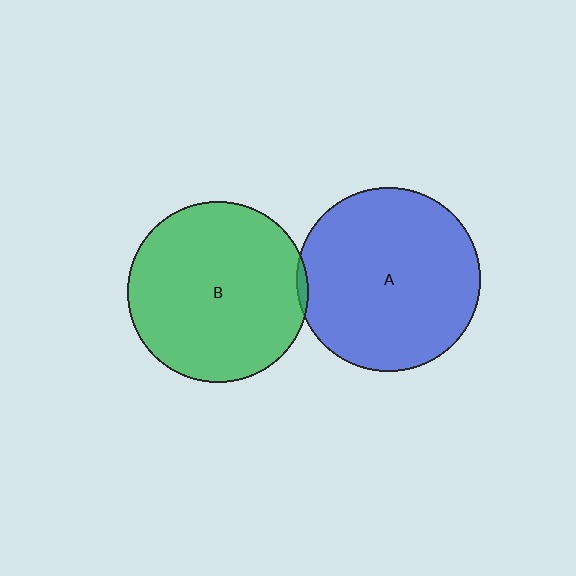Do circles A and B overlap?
Yes.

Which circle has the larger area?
Circle A (blue).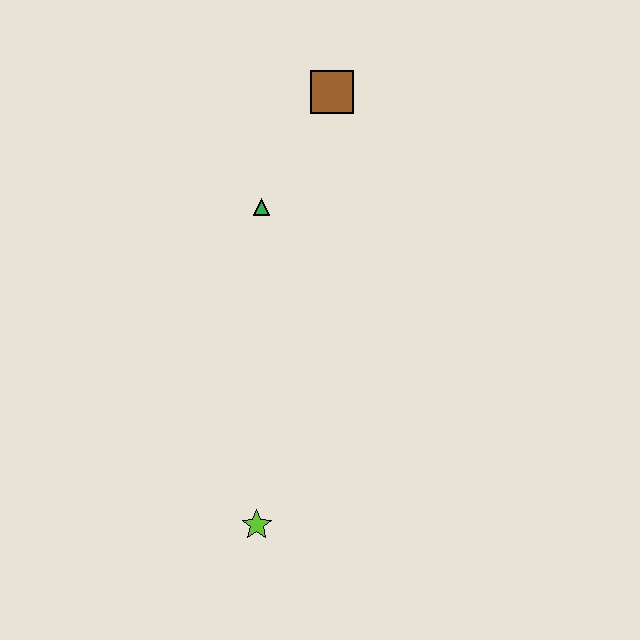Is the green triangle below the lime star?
No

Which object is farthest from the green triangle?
The lime star is farthest from the green triangle.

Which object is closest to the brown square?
The green triangle is closest to the brown square.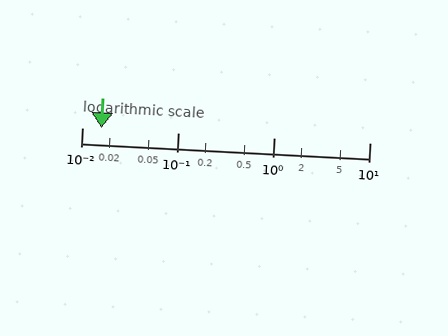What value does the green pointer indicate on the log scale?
The pointer indicates approximately 0.016.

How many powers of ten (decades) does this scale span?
The scale spans 3 decades, from 0.01 to 10.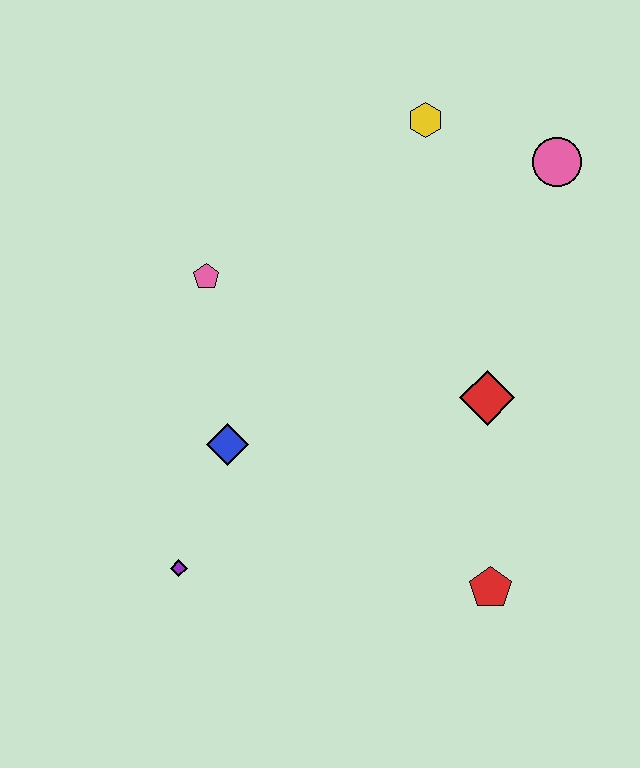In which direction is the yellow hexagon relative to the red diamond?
The yellow hexagon is above the red diamond.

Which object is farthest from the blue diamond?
The pink circle is farthest from the blue diamond.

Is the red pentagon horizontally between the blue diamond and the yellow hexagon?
No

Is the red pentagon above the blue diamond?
No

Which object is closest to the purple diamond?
The blue diamond is closest to the purple diamond.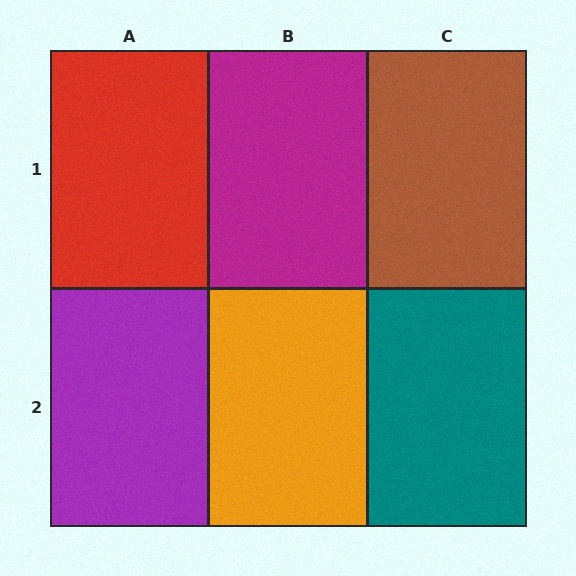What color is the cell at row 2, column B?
Orange.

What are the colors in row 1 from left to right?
Red, magenta, brown.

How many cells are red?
1 cell is red.